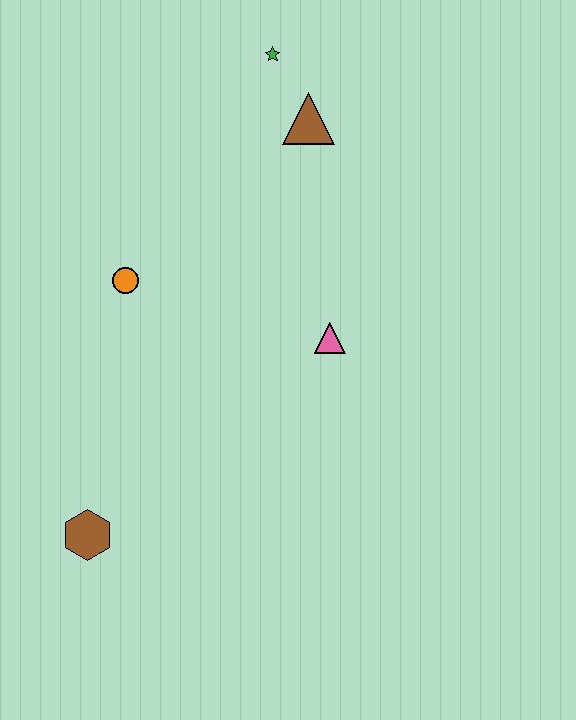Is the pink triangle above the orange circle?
No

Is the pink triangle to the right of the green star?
Yes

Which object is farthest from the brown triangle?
The brown hexagon is farthest from the brown triangle.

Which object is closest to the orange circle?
The pink triangle is closest to the orange circle.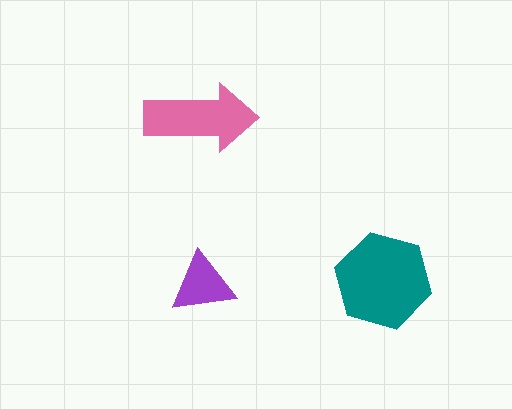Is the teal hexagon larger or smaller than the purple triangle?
Larger.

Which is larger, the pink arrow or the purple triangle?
The pink arrow.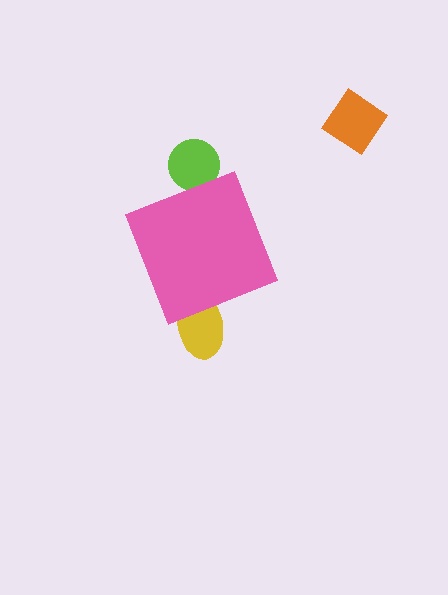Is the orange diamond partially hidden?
No, the orange diamond is fully visible.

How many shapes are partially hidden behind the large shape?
2 shapes are partially hidden.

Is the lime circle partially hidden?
Yes, the lime circle is partially hidden behind the pink diamond.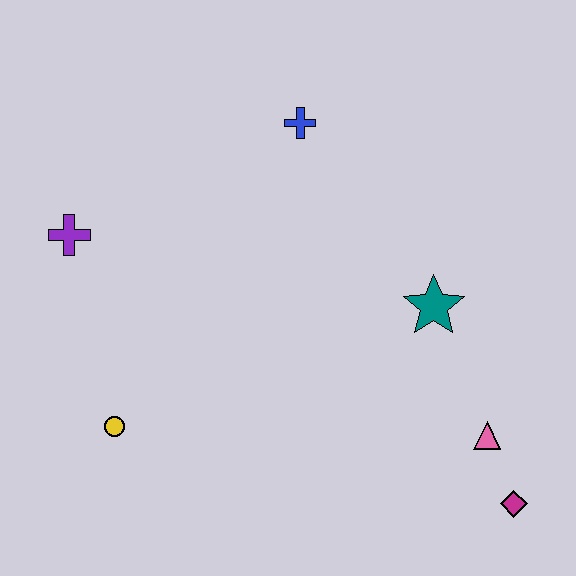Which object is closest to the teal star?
The pink triangle is closest to the teal star.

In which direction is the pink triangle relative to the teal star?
The pink triangle is below the teal star.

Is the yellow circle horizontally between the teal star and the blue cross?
No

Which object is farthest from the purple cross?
The magenta diamond is farthest from the purple cross.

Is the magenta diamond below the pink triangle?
Yes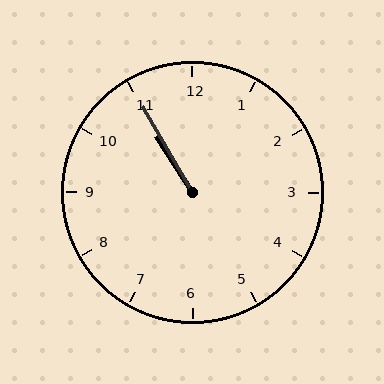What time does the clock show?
10:55.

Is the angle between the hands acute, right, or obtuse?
It is acute.